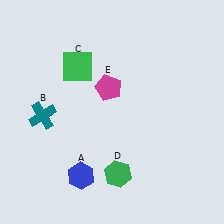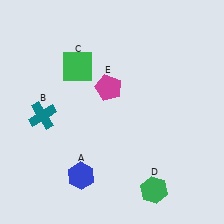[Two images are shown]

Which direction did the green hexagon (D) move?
The green hexagon (D) moved right.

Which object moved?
The green hexagon (D) moved right.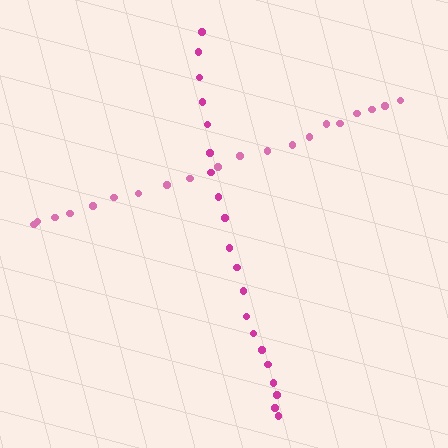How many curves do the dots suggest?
There are 2 distinct paths.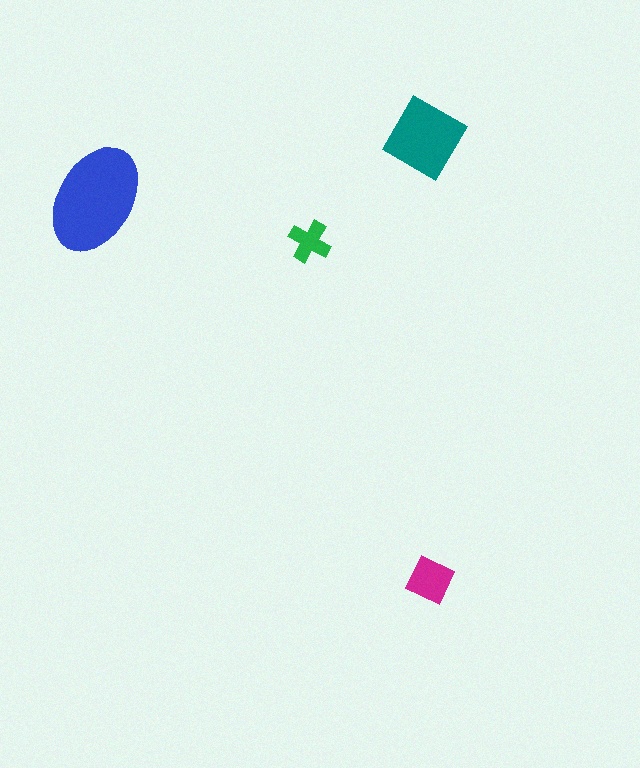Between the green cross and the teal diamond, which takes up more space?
The teal diamond.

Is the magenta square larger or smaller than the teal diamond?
Smaller.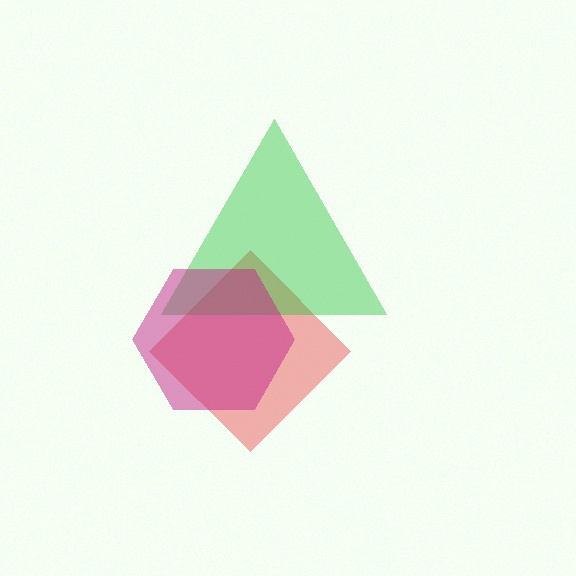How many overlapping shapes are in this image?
There are 3 overlapping shapes in the image.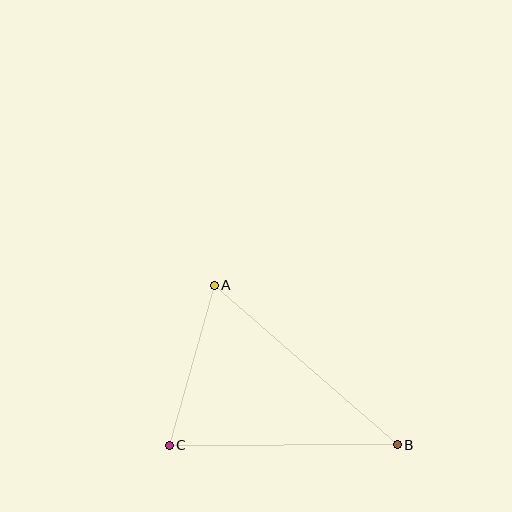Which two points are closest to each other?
Points A and C are closest to each other.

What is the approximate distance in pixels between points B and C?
The distance between B and C is approximately 228 pixels.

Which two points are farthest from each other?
Points A and B are farthest from each other.